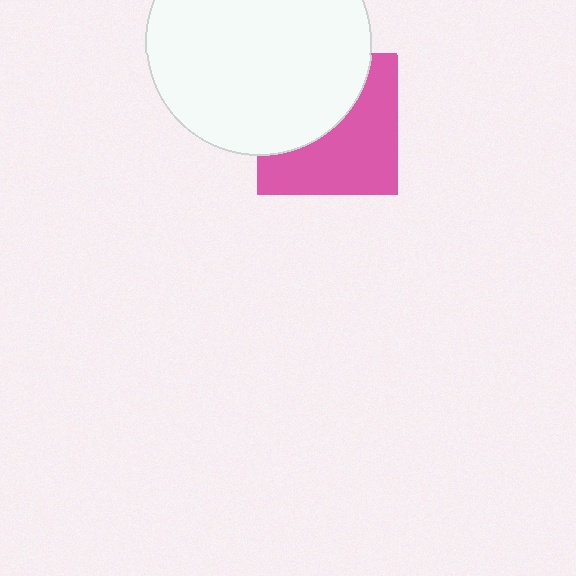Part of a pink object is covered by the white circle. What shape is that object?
It is a square.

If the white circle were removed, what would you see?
You would see the complete pink square.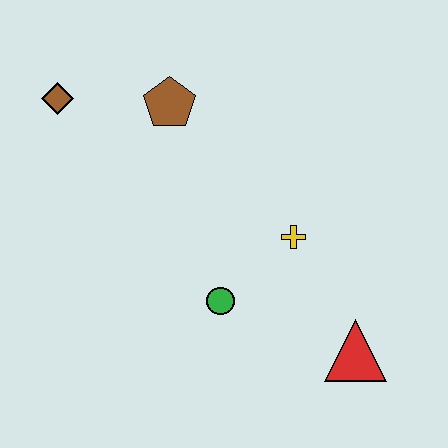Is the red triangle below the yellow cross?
Yes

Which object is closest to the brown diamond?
The brown pentagon is closest to the brown diamond.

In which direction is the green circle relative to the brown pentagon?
The green circle is below the brown pentagon.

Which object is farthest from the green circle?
The brown diamond is farthest from the green circle.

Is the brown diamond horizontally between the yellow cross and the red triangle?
No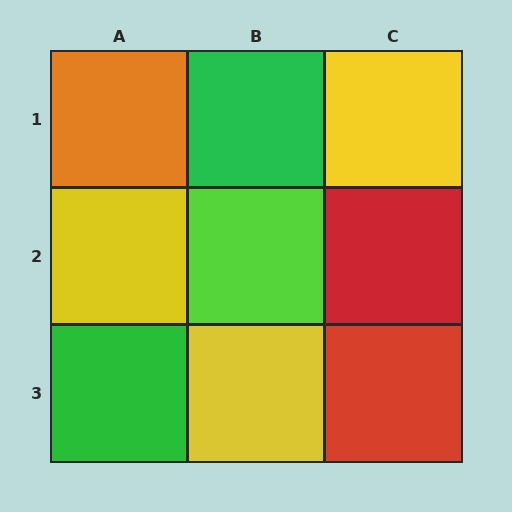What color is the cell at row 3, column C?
Red.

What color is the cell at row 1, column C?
Yellow.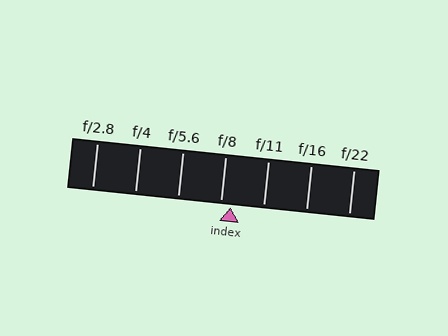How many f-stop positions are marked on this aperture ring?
There are 7 f-stop positions marked.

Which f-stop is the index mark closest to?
The index mark is closest to f/8.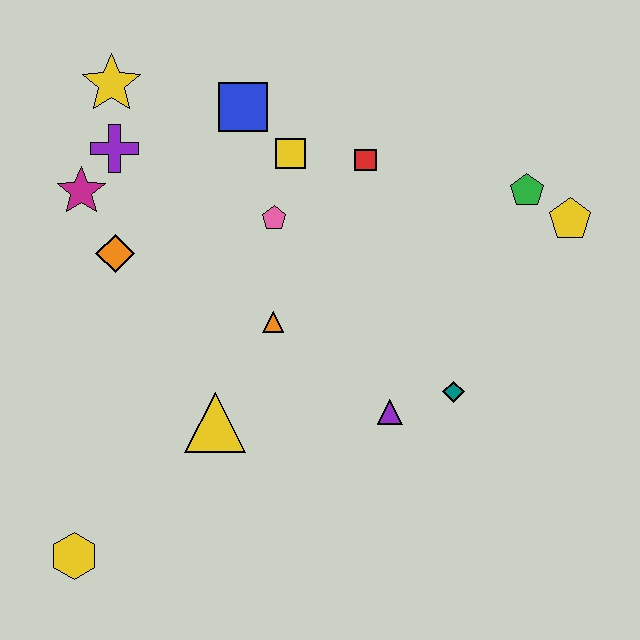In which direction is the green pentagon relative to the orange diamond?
The green pentagon is to the right of the orange diamond.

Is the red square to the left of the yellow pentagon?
Yes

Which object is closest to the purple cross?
The magenta star is closest to the purple cross.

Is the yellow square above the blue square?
No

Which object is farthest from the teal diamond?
The yellow star is farthest from the teal diamond.